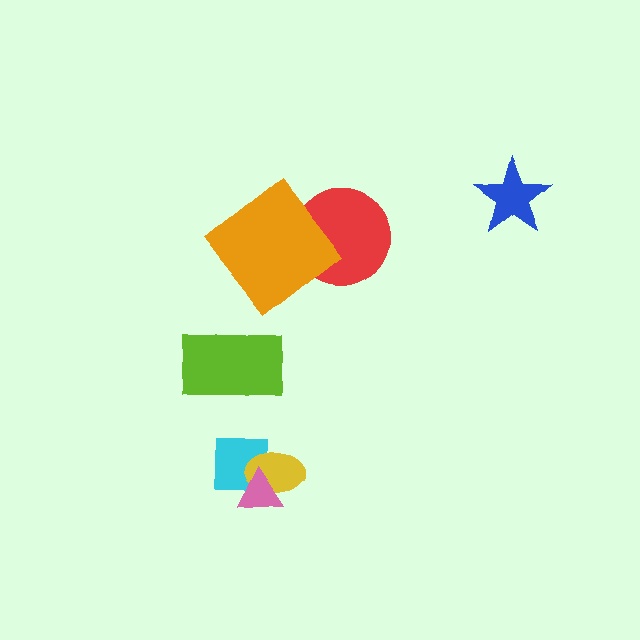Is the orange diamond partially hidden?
No, no other shape covers it.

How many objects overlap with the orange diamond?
1 object overlaps with the orange diamond.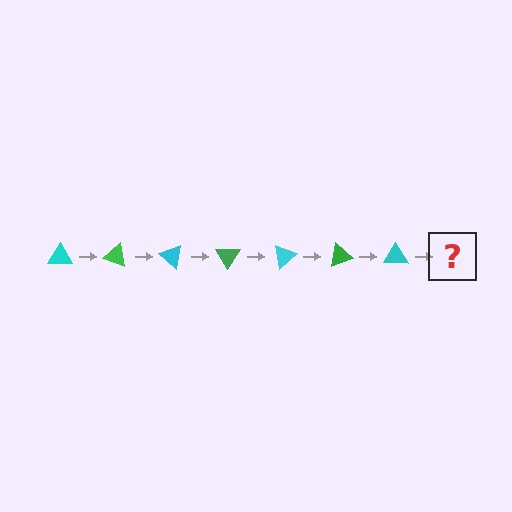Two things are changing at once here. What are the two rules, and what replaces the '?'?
The two rules are that it rotates 20 degrees each step and the color cycles through cyan and green. The '?' should be a green triangle, rotated 140 degrees from the start.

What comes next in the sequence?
The next element should be a green triangle, rotated 140 degrees from the start.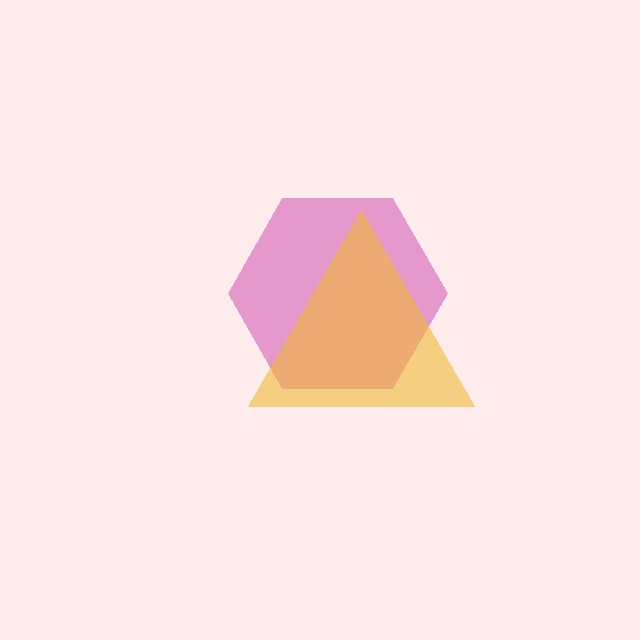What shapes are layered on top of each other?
The layered shapes are: a magenta hexagon, a yellow triangle.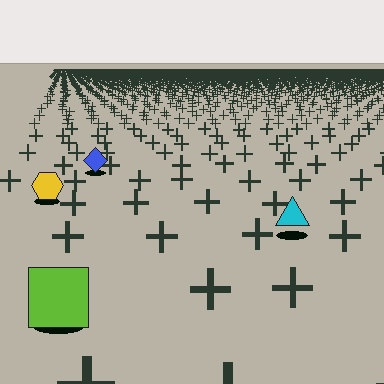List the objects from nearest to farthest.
From nearest to farthest: the lime square, the cyan triangle, the yellow hexagon, the blue diamond.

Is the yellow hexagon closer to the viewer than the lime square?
No. The lime square is closer — you can tell from the texture gradient: the ground texture is coarser near it.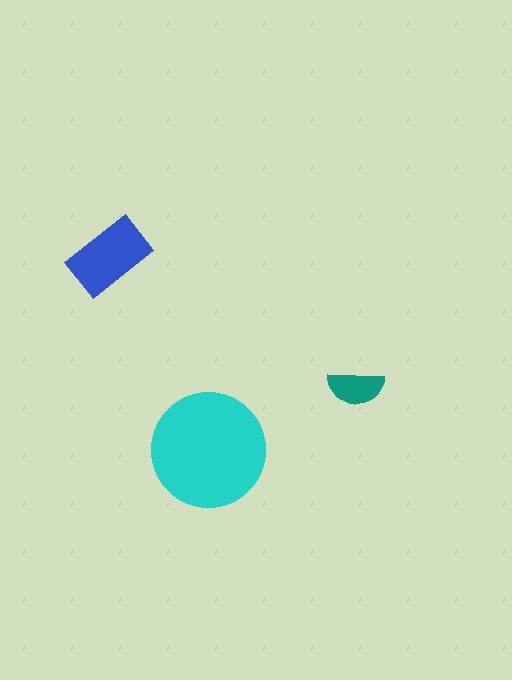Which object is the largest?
The cyan circle.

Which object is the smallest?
The teal semicircle.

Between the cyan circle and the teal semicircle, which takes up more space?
The cyan circle.